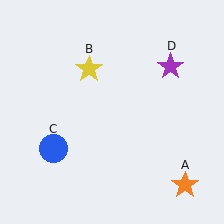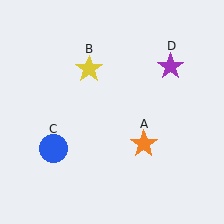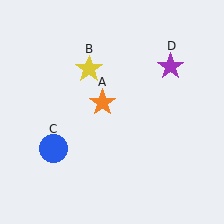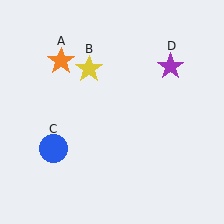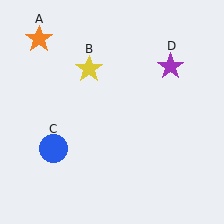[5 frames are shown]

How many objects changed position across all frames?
1 object changed position: orange star (object A).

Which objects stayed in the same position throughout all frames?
Yellow star (object B) and blue circle (object C) and purple star (object D) remained stationary.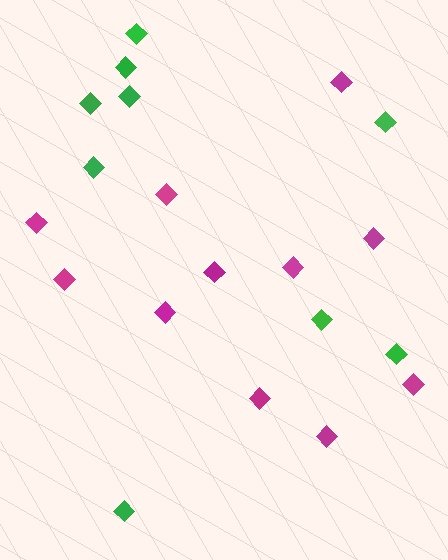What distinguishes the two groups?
There are 2 groups: one group of magenta diamonds (11) and one group of green diamonds (9).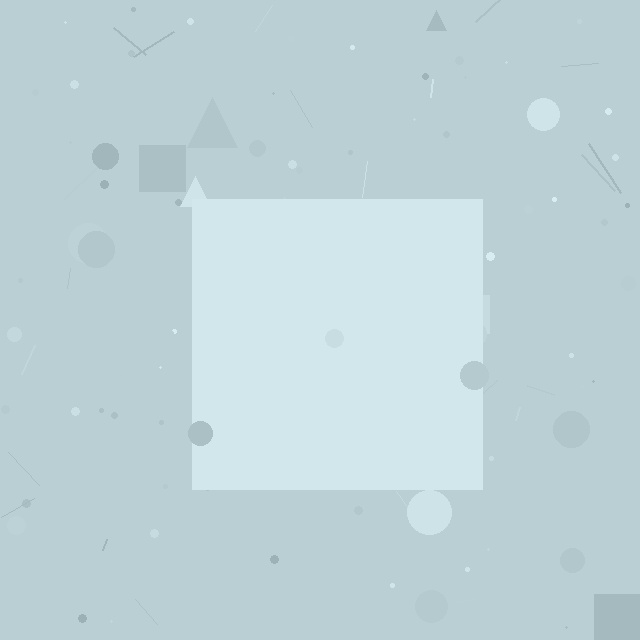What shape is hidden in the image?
A square is hidden in the image.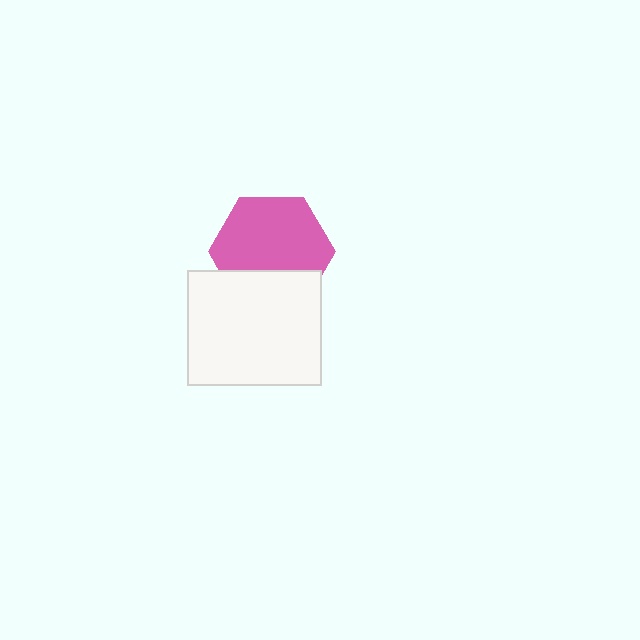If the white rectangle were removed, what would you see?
You would see the complete pink hexagon.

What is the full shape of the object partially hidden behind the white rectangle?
The partially hidden object is a pink hexagon.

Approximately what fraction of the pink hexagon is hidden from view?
Roughly 31% of the pink hexagon is hidden behind the white rectangle.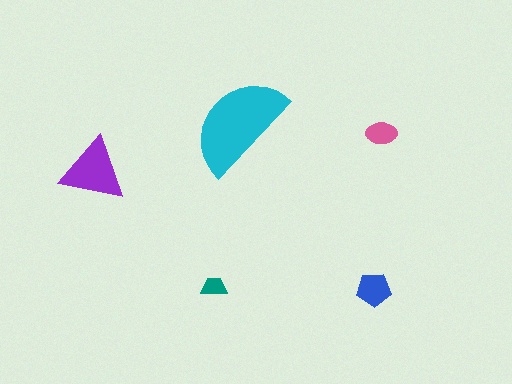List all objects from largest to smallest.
The cyan semicircle, the purple triangle, the blue pentagon, the pink ellipse, the teal trapezoid.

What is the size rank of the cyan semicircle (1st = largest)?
1st.